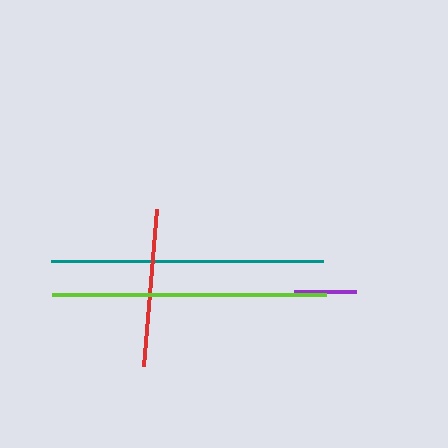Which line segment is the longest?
The lime line is the longest at approximately 274 pixels.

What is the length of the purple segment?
The purple segment is approximately 62 pixels long.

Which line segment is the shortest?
The purple line is the shortest at approximately 62 pixels.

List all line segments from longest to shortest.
From longest to shortest: lime, teal, red, purple.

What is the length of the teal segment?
The teal segment is approximately 272 pixels long.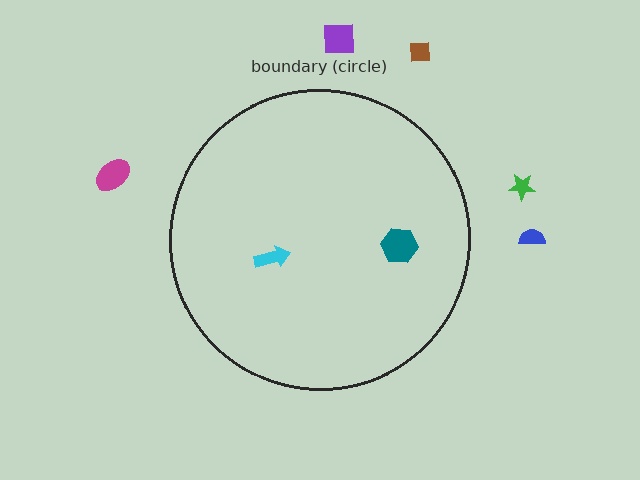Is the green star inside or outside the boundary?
Outside.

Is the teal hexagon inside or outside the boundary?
Inside.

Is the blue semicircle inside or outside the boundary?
Outside.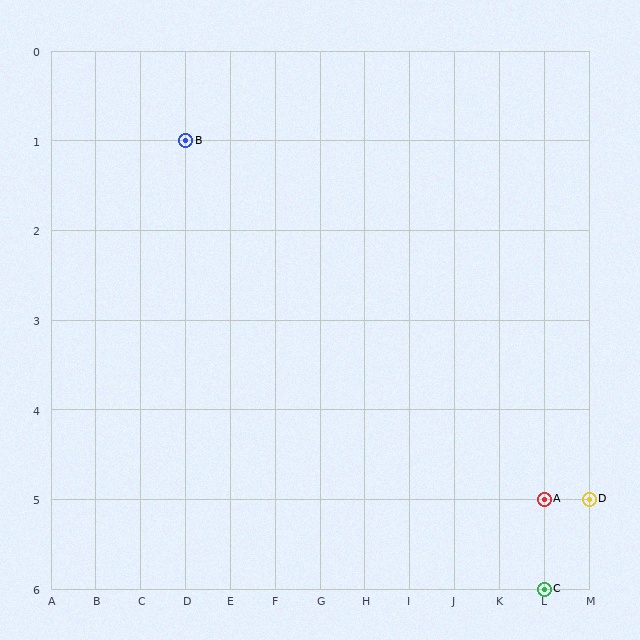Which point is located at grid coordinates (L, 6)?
Point C is at (L, 6).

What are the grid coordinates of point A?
Point A is at grid coordinates (L, 5).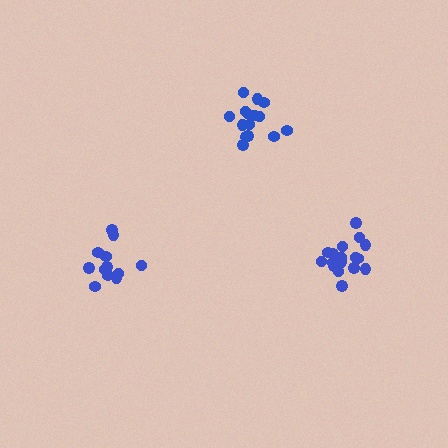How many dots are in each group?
Group 1: 17 dots, Group 2: 12 dots, Group 3: 15 dots (44 total).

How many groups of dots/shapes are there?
There are 3 groups.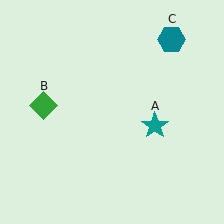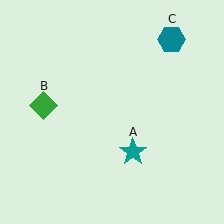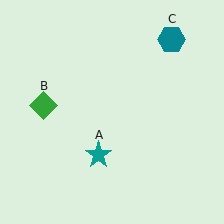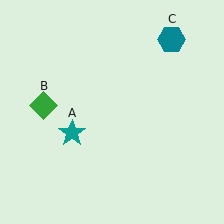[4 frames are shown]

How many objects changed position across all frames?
1 object changed position: teal star (object A).